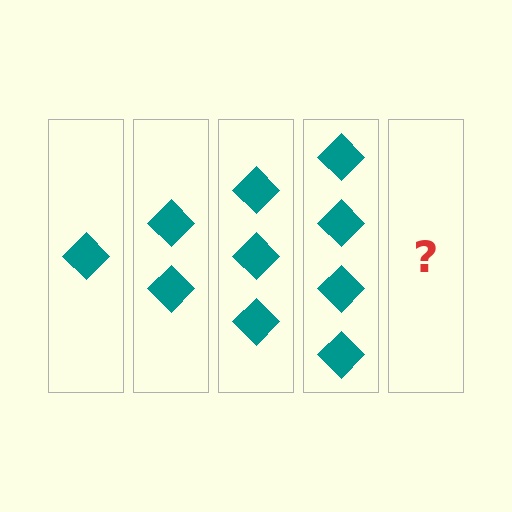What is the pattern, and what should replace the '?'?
The pattern is that each step adds one more diamond. The '?' should be 5 diamonds.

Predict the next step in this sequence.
The next step is 5 diamonds.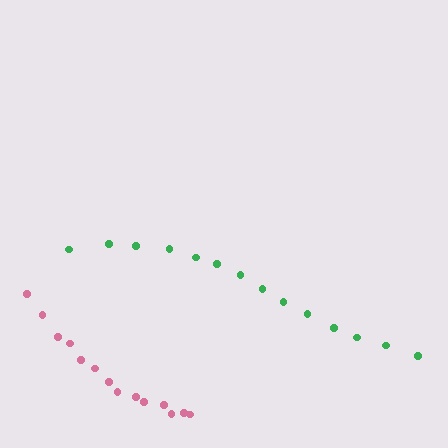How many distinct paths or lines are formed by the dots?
There are 2 distinct paths.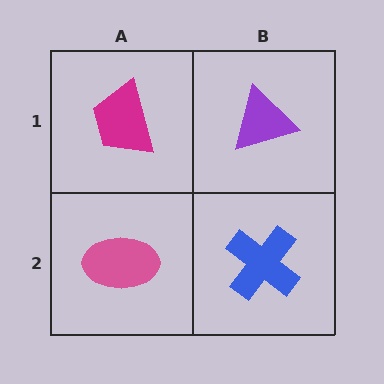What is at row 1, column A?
A magenta trapezoid.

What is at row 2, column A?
A pink ellipse.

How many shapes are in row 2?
2 shapes.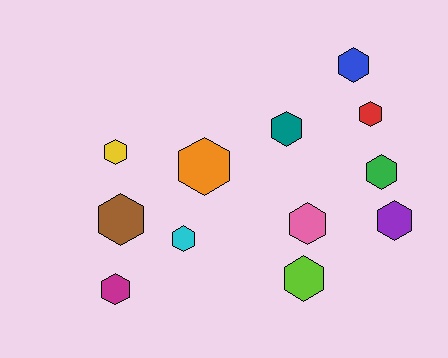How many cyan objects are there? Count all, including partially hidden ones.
There is 1 cyan object.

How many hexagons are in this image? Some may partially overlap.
There are 12 hexagons.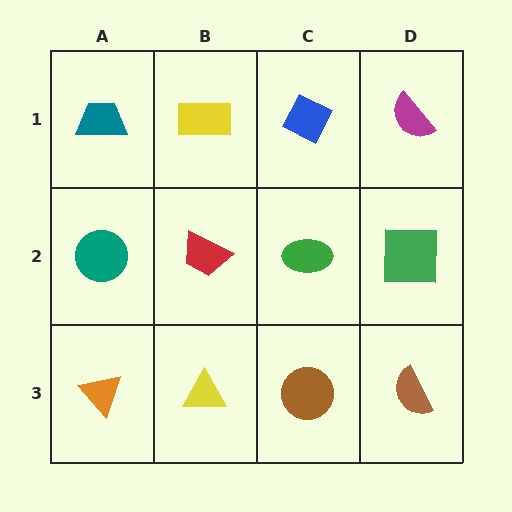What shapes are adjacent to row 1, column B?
A red trapezoid (row 2, column B), a teal trapezoid (row 1, column A), a blue diamond (row 1, column C).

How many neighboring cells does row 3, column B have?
3.